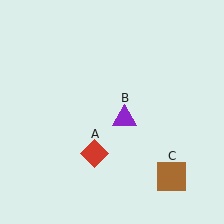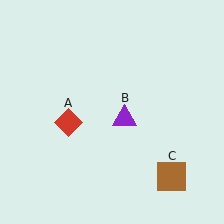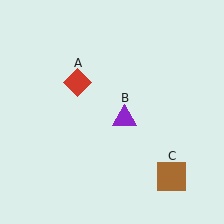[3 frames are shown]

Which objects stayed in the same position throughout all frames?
Purple triangle (object B) and brown square (object C) remained stationary.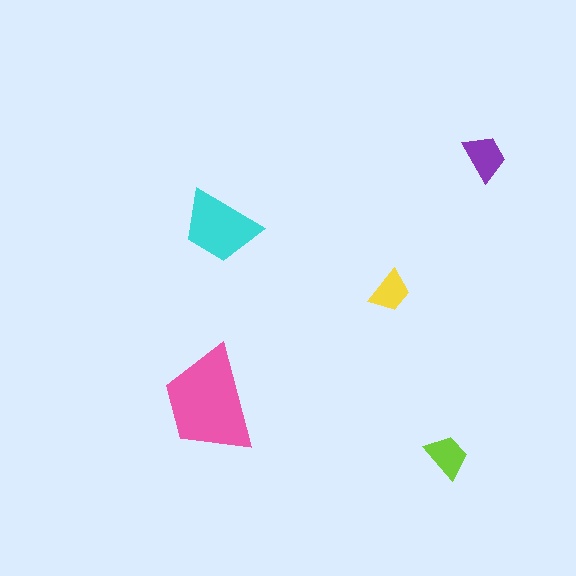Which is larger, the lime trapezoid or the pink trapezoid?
The pink one.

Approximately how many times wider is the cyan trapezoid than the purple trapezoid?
About 1.5 times wider.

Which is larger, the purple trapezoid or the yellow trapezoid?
The purple one.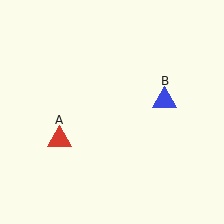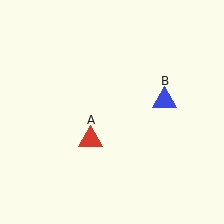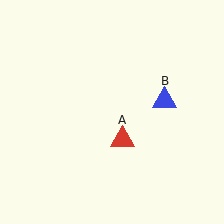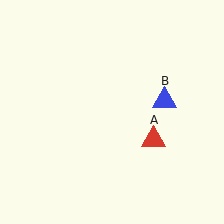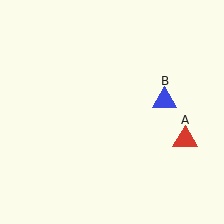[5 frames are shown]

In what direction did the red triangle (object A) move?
The red triangle (object A) moved right.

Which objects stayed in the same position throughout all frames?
Blue triangle (object B) remained stationary.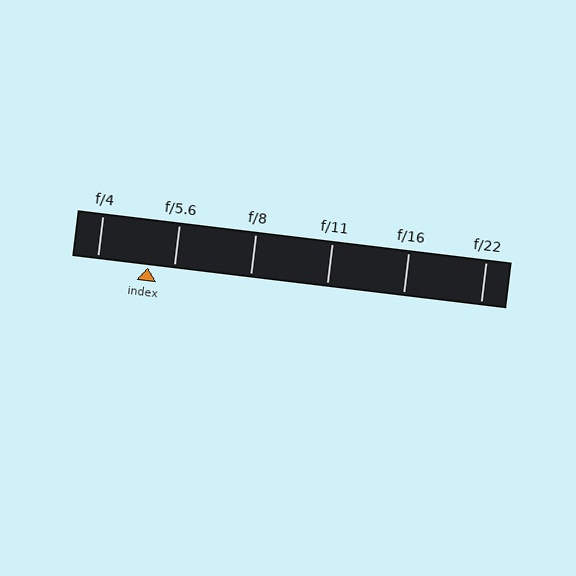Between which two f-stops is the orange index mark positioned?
The index mark is between f/4 and f/5.6.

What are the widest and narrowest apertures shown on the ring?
The widest aperture shown is f/4 and the narrowest is f/22.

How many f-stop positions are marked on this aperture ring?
There are 6 f-stop positions marked.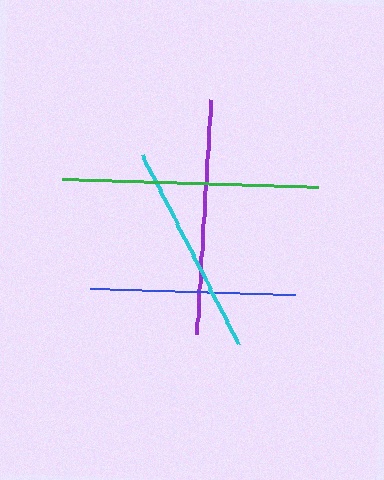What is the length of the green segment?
The green segment is approximately 257 pixels long.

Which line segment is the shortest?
The blue line is the shortest at approximately 205 pixels.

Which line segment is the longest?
The green line is the longest at approximately 257 pixels.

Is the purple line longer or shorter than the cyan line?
The purple line is longer than the cyan line.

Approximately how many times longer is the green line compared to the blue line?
The green line is approximately 1.3 times the length of the blue line.